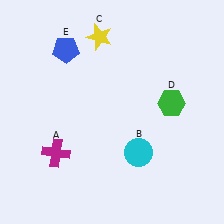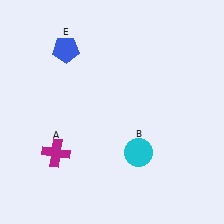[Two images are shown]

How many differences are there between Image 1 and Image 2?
There are 2 differences between the two images.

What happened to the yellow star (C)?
The yellow star (C) was removed in Image 2. It was in the top-left area of Image 1.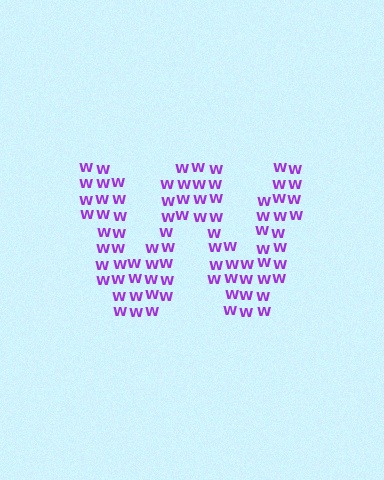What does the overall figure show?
The overall figure shows the letter W.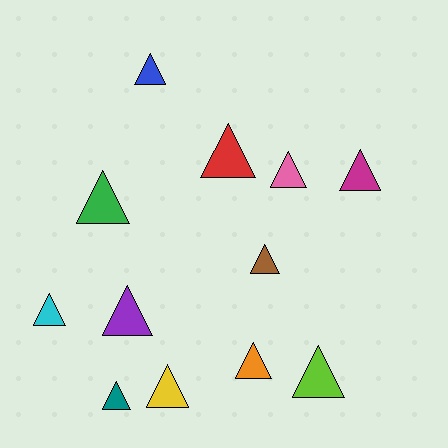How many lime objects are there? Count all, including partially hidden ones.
There is 1 lime object.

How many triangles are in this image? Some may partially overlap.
There are 12 triangles.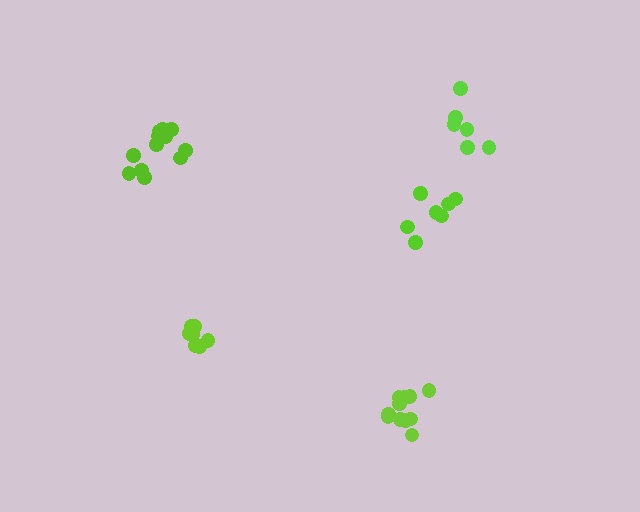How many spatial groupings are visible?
There are 5 spatial groupings.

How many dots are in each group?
Group 1: 7 dots, Group 2: 11 dots, Group 3: 12 dots, Group 4: 7 dots, Group 5: 6 dots (43 total).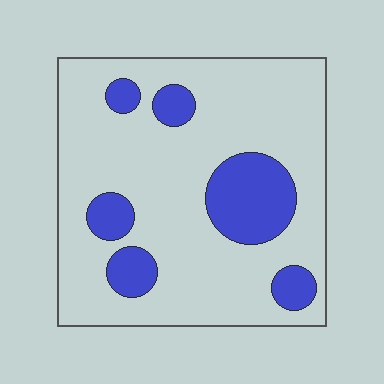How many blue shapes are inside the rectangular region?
6.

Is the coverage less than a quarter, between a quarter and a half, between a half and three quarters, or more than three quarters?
Less than a quarter.